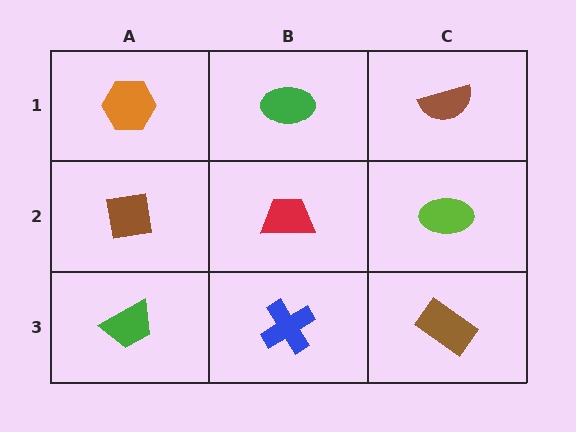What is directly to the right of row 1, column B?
A brown semicircle.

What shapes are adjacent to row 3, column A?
A brown square (row 2, column A), a blue cross (row 3, column B).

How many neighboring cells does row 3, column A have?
2.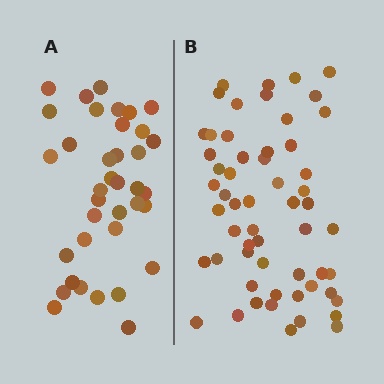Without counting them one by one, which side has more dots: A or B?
Region B (the right region) has more dots.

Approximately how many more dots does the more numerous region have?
Region B has approximately 20 more dots than region A.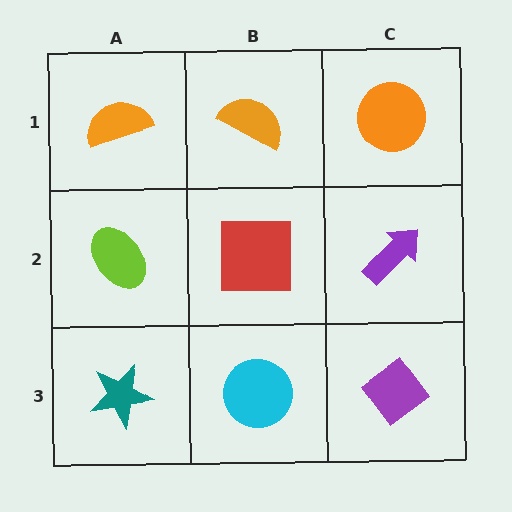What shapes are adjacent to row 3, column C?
A purple arrow (row 2, column C), a cyan circle (row 3, column B).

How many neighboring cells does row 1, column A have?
2.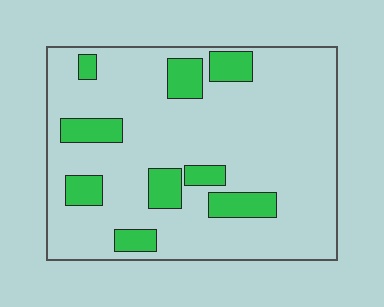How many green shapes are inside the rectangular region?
9.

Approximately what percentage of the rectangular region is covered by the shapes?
Approximately 20%.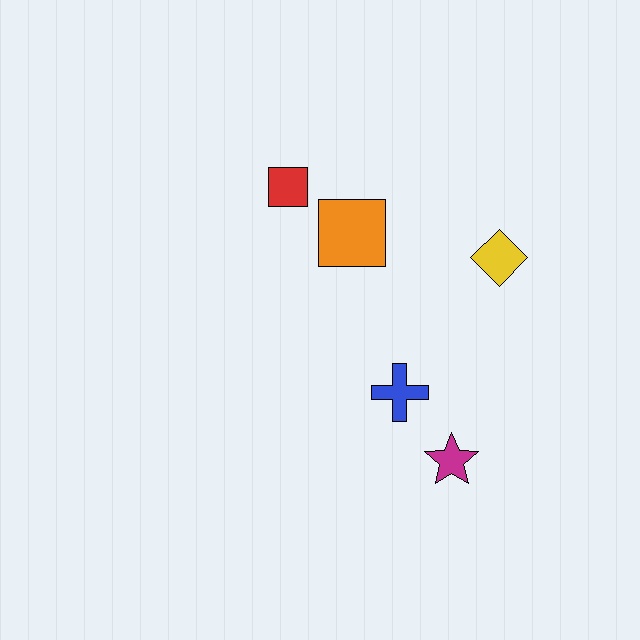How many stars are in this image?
There is 1 star.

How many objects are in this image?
There are 5 objects.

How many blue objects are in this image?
There is 1 blue object.